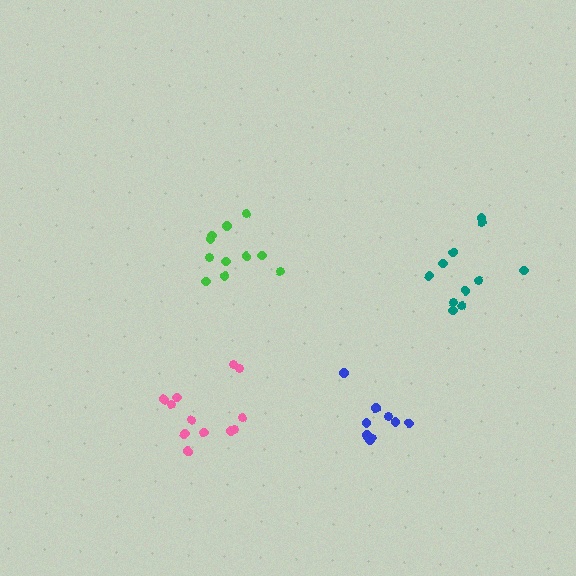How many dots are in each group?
Group 1: 11 dots, Group 2: 9 dots, Group 3: 11 dots, Group 4: 12 dots (43 total).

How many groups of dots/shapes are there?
There are 4 groups.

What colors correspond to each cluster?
The clusters are colored: green, blue, teal, pink.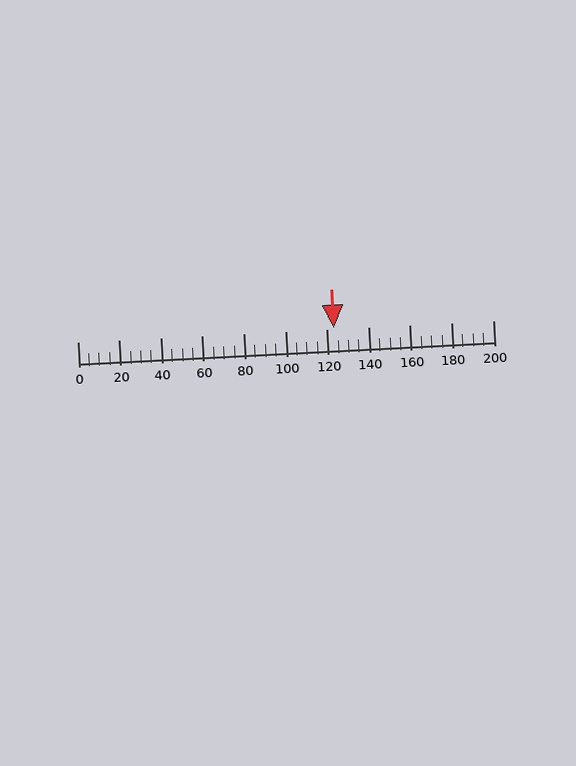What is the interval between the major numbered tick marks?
The major tick marks are spaced 20 units apart.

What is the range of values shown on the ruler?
The ruler shows values from 0 to 200.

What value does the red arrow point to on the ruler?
The red arrow points to approximately 124.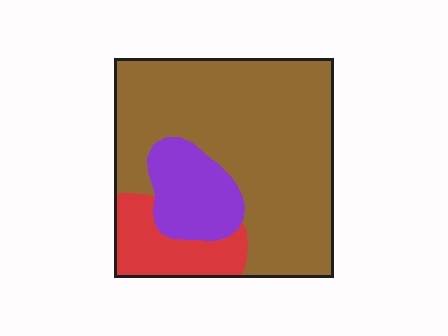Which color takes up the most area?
Brown, at roughly 70%.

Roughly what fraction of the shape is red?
Red takes up about one sixth (1/6) of the shape.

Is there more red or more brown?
Brown.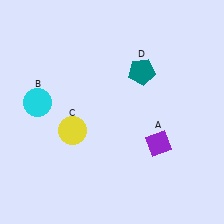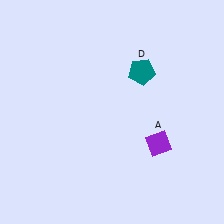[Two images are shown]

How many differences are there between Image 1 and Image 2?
There are 2 differences between the two images.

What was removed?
The cyan circle (B), the yellow circle (C) were removed in Image 2.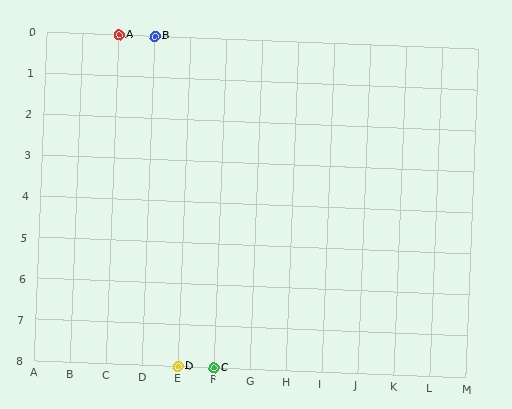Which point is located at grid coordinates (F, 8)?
Point C is at (F, 8).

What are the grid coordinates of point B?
Point B is at grid coordinates (D, 0).